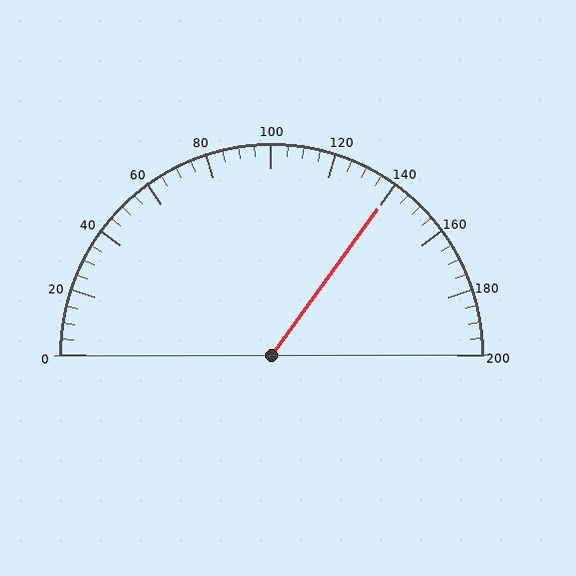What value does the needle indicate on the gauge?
The needle indicates approximately 140.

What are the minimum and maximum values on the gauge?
The gauge ranges from 0 to 200.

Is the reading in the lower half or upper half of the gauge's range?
The reading is in the upper half of the range (0 to 200).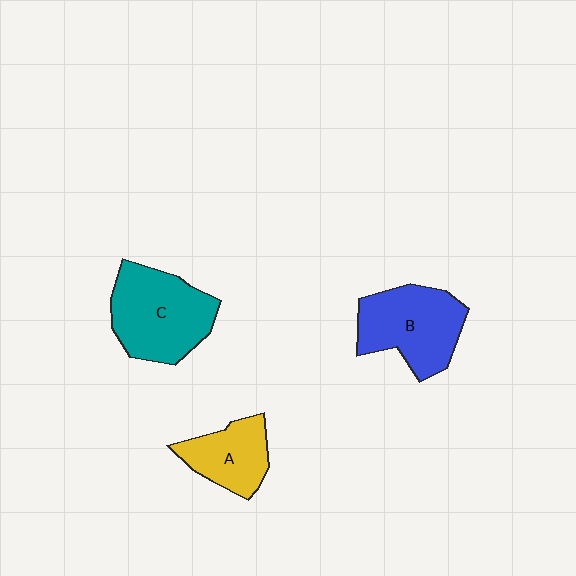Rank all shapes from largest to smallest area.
From largest to smallest: C (teal), B (blue), A (yellow).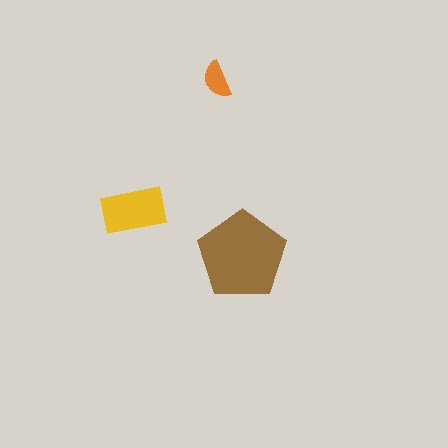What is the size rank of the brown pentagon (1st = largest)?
1st.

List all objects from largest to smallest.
The brown pentagon, the yellow rectangle, the orange semicircle.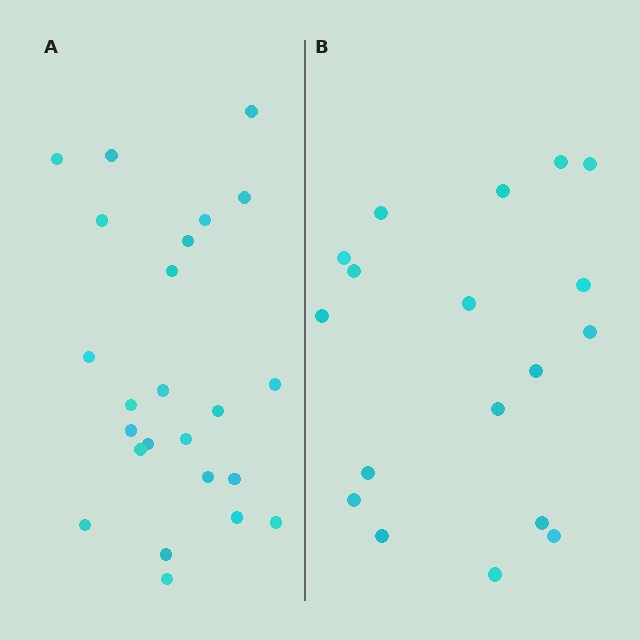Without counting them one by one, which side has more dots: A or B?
Region A (the left region) has more dots.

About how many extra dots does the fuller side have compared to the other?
Region A has about 6 more dots than region B.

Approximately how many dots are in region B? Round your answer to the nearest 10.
About 20 dots. (The exact count is 18, which rounds to 20.)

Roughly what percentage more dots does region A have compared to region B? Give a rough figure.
About 35% more.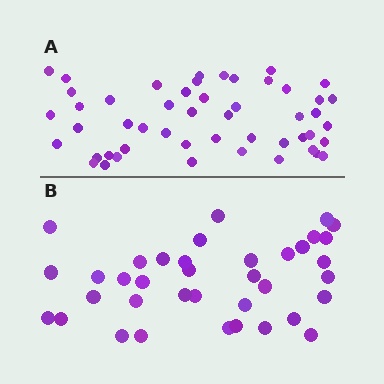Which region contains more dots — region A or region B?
Region A (the top region) has more dots.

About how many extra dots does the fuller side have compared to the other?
Region A has approximately 15 more dots than region B.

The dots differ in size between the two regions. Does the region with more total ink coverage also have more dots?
No. Region B has more total ink coverage because its dots are larger, but region A actually contains more individual dots. Total area can be misleading — the number of items is what matters here.